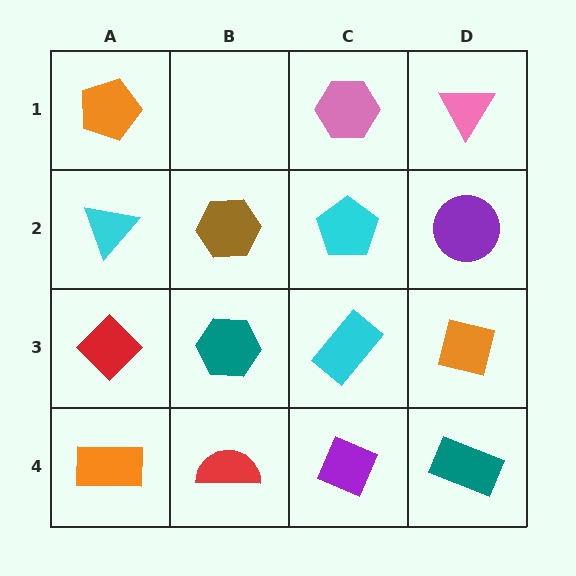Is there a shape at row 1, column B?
No, that cell is empty.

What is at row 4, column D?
A teal rectangle.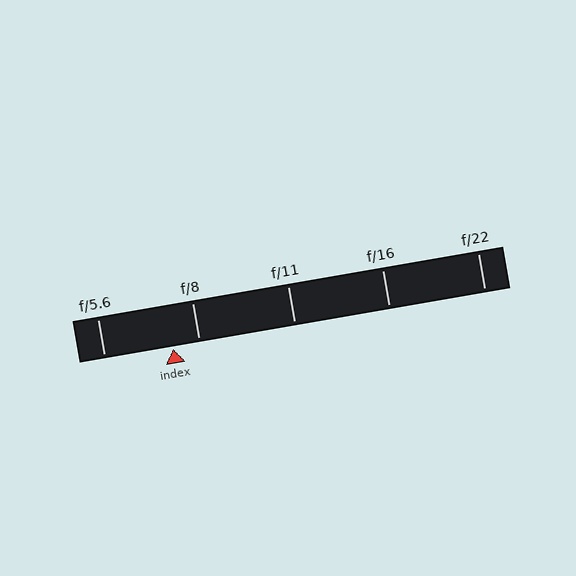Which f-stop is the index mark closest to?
The index mark is closest to f/8.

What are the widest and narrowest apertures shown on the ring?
The widest aperture shown is f/5.6 and the narrowest is f/22.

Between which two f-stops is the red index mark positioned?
The index mark is between f/5.6 and f/8.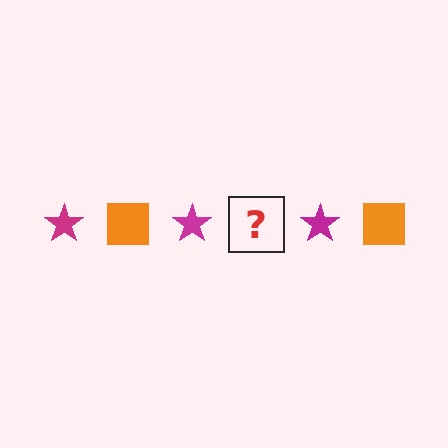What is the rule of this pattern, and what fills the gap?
The rule is that the pattern alternates between magenta star and orange square. The gap should be filled with an orange square.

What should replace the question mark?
The question mark should be replaced with an orange square.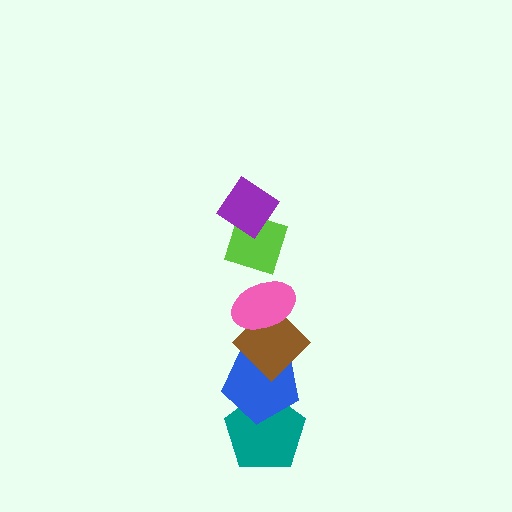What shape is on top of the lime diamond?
The purple diamond is on top of the lime diamond.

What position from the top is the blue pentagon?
The blue pentagon is 5th from the top.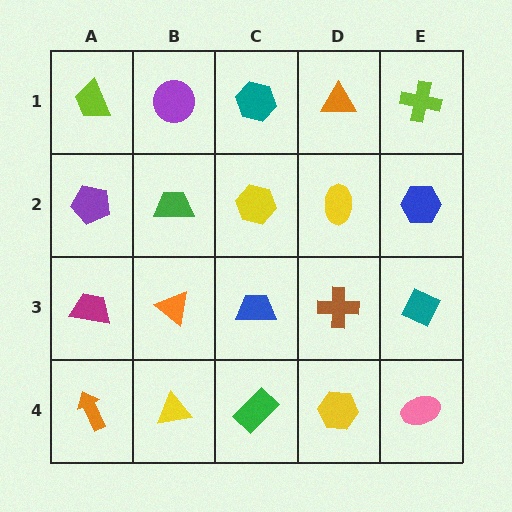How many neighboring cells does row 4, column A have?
2.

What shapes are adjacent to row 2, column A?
A lime trapezoid (row 1, column A), a magenta trapezoid (row 3, column A), a green trapezoid (row 2, column B).